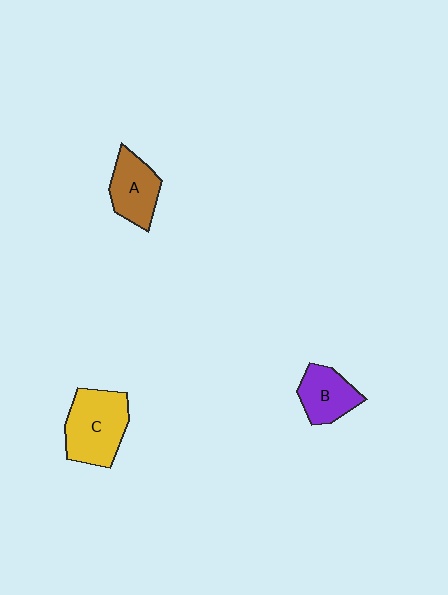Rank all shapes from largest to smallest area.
From largest to smallest: C (yellow), A (brown), B (purple).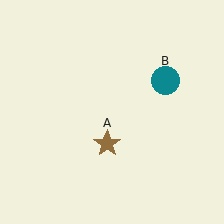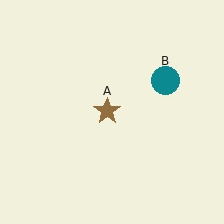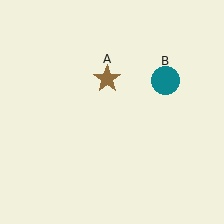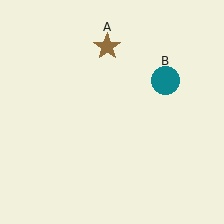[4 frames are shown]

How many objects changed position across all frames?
1 object changed position: brown star (object A).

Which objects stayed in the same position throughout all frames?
Teal circle (object B) remained stationary.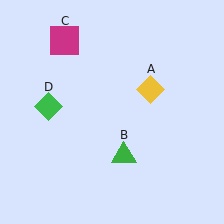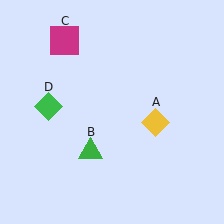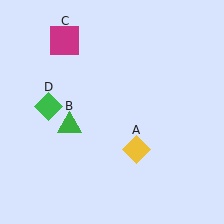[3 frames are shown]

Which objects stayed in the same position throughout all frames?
Magenta square (object C) and green diamond (object D) remained stationary.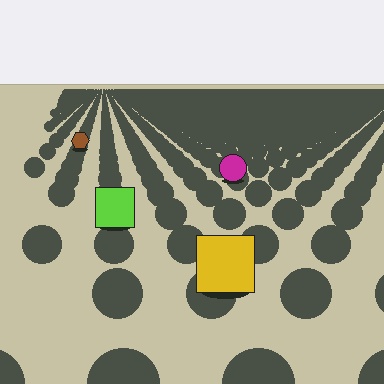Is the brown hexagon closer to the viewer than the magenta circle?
No. The magenta circle is closer — you can tell from the texture gradient: the ground texture is coarser near it.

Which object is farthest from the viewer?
The brown hexagon is farthest from the viewer. It appears smaller and the ground texture around it is denser.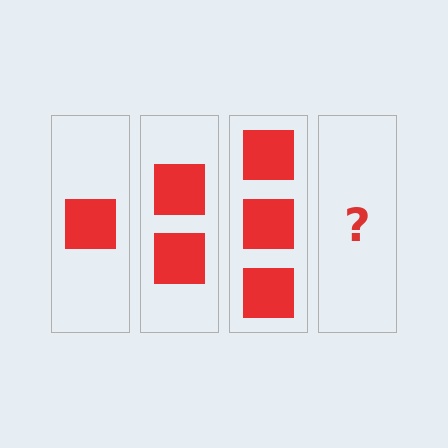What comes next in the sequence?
The next element should be 4 squares.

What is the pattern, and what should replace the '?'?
The pattern is that each step adds one more square. The '?' should be 4 squares.